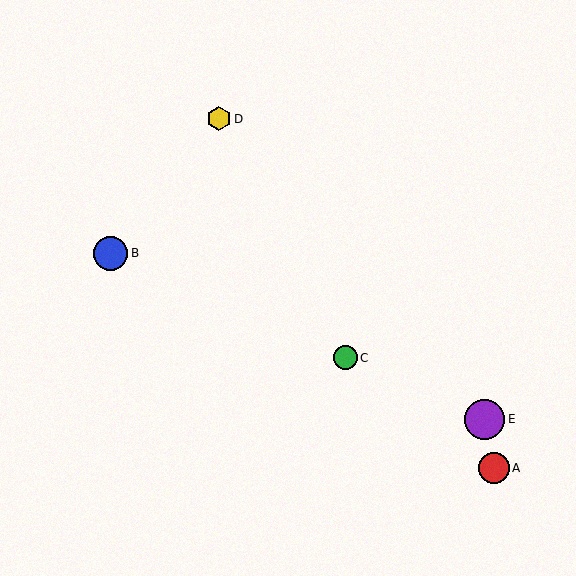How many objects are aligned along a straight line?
3 objects (B, C, E) are aligned along a straight line.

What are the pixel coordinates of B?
Object B is at (111, 253).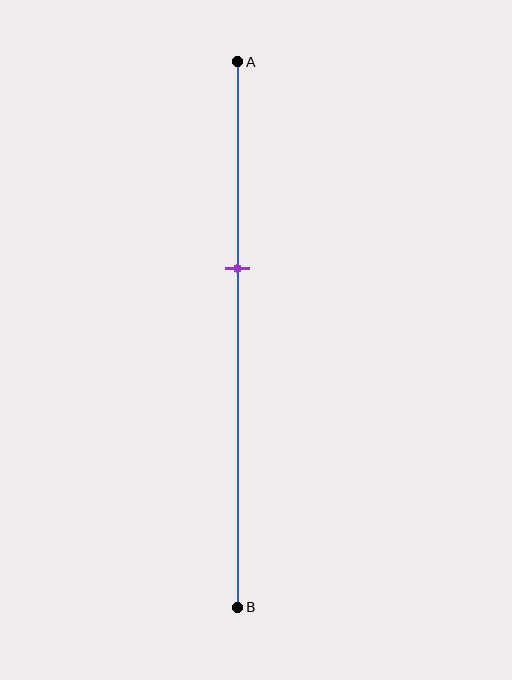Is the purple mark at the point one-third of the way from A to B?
No, the mark is at about 40% from A, not at the 33% one-third point.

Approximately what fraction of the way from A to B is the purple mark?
The purple mark is approximately 40% of the way from A to B.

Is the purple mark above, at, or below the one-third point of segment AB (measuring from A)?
The purple mark is below the one-third point of segment AB.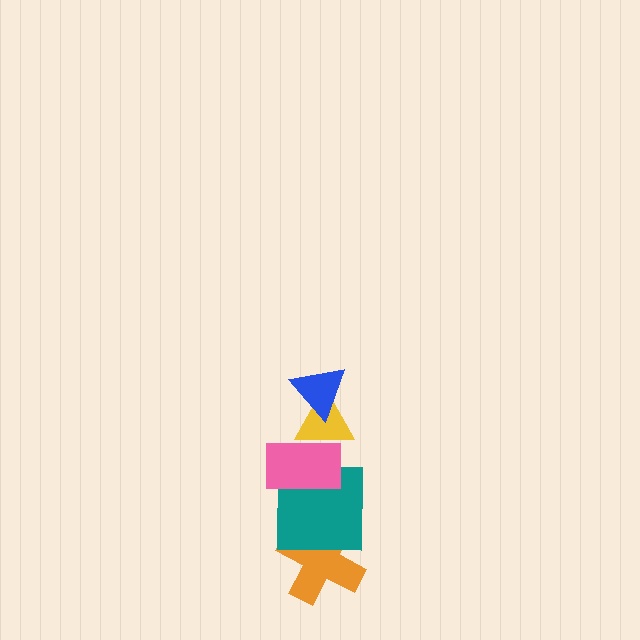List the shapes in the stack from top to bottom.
From top to bottom: the blue triangle, the yellow triangle, the pink rectangle, the teal square, the orange cross.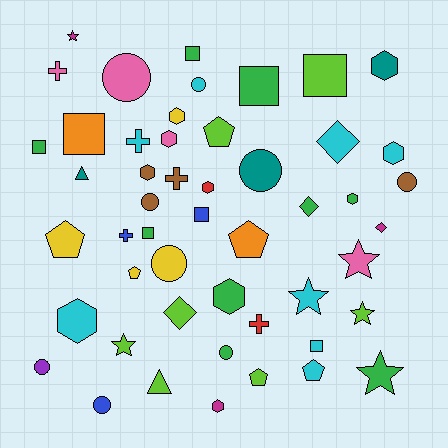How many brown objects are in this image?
There are 4 brown objects.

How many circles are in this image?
There are 9 circles.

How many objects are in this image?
There are 50 objects.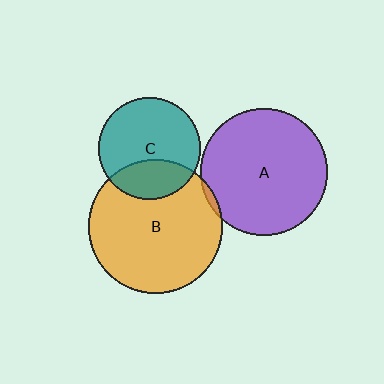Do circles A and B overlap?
Yes.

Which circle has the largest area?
Circle B (orange).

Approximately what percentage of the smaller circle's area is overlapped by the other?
Approximately 5%.